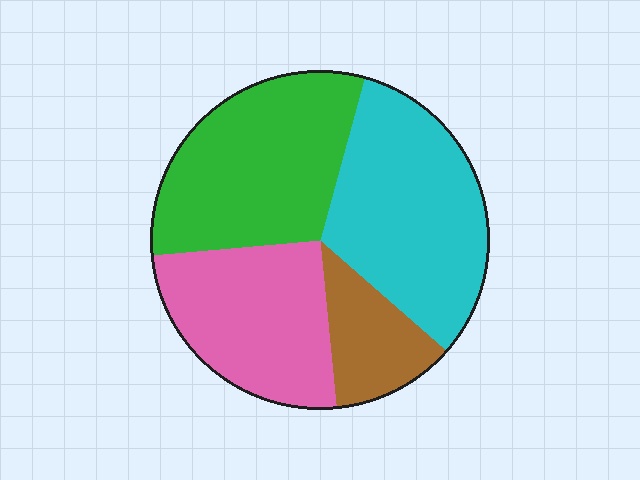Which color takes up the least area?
Brown, at roughly 10%.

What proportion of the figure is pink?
Pink takes up about one quarter (1/4) of the figure.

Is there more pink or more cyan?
Cyan.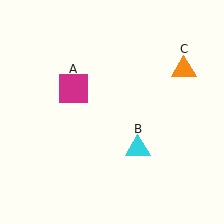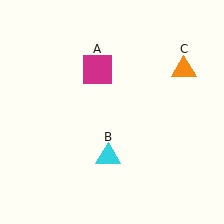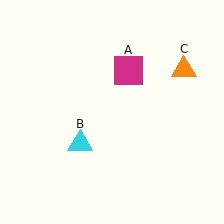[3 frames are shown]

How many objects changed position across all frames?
2 objects changed position: magenta square (object A), cyan triangle (object B).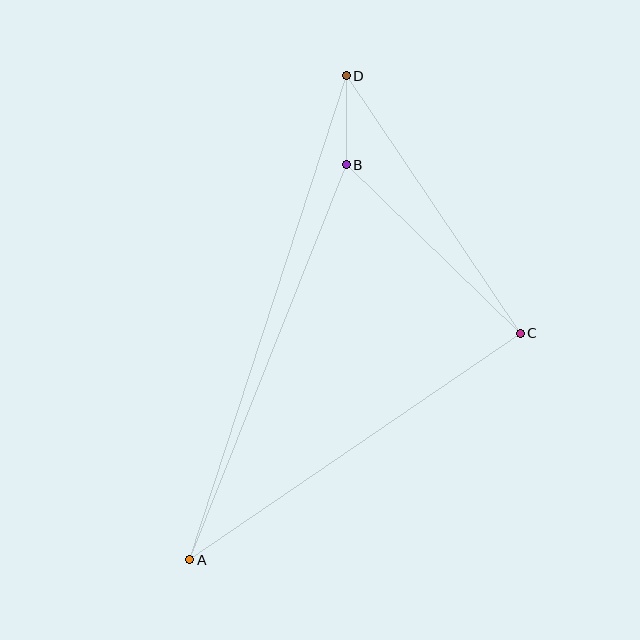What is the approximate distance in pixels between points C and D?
The distance between C and D is approximately 311 pixels.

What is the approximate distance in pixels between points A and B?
The distance between A and B is approximately 425 pixels.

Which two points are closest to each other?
Points B and D are closest to each other.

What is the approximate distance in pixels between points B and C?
The distance between B and C is approximately 242 pixels.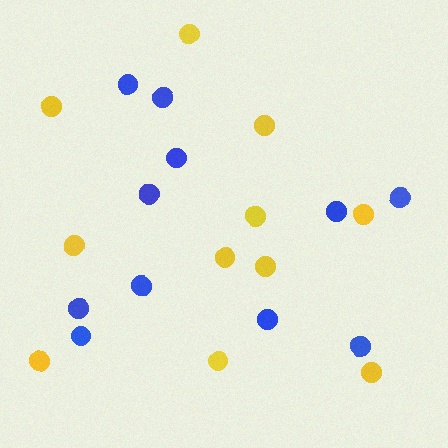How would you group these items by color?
There are 2 groups: one group of blue circles (11) and one group of yellow circles (11).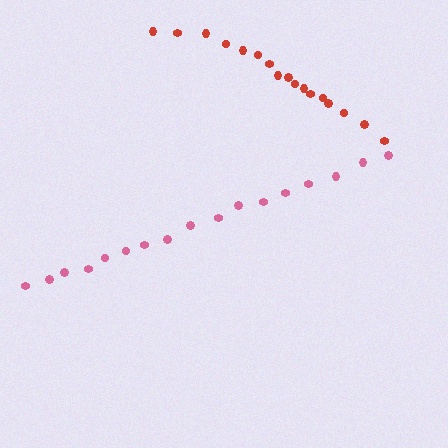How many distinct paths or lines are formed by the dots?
There are 2 distinct paths.